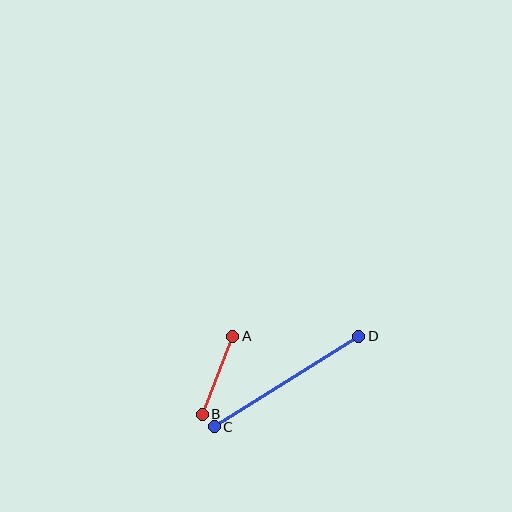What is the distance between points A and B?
The distance is approximately 84 pixels.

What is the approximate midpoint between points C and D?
The midpoint is at approximately (287, 382) pixels.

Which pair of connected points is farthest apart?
Points C and D are farthest apart.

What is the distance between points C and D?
The distance is approximately 170 pixels.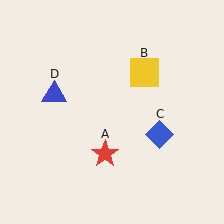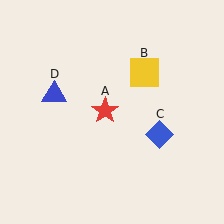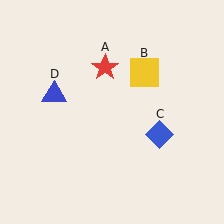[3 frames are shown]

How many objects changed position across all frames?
1 object changed position: red star (object A).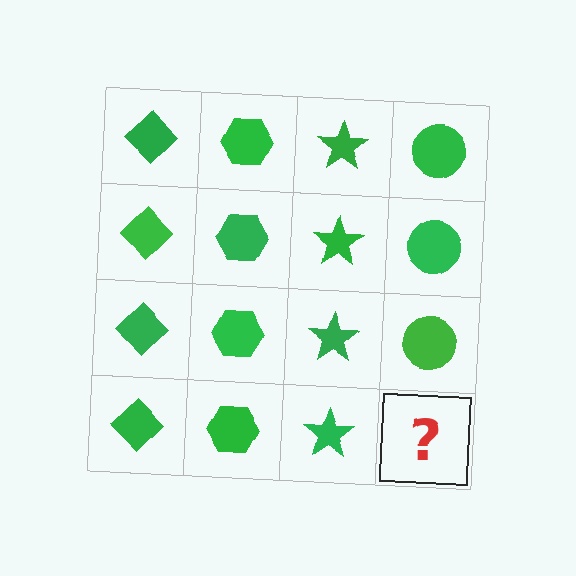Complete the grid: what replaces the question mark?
The question mark should be replaced with a green circle.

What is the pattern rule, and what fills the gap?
The rule is that each column has a consistent shape. The gap should be filled with a green circle.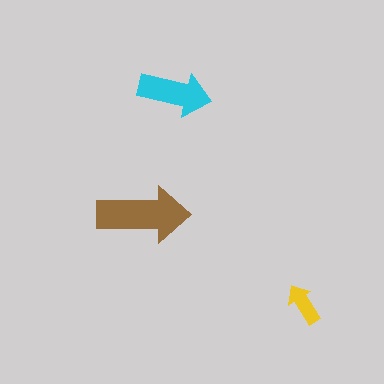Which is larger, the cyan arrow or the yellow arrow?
The cyan one.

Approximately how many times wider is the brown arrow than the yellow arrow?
About 2 times wider.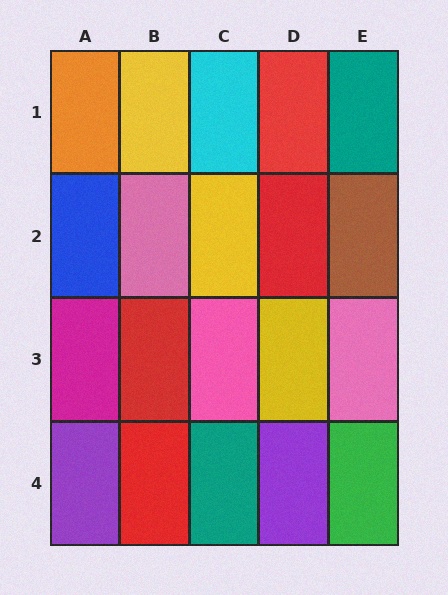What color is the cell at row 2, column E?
Brown.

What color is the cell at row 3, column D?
Yellow.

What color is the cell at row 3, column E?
Pink.